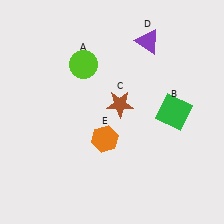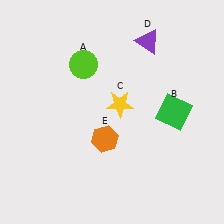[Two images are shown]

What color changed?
The star (C) changed from brown in Image 1 to yellow in Image 2.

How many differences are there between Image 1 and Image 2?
There is 1 difference between the two images.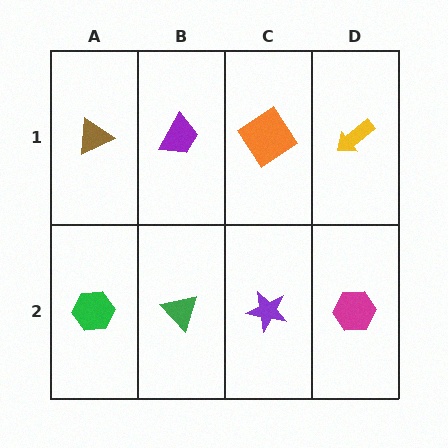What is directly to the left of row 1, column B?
A brown triangle.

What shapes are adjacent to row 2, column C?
An orange diamond (row 1, column C), a green triangle (row 2, column B), a magenta hexagon (row 2, column D).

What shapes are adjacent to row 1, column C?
A purple star (row 2, column C), a purple trapezoid (row 1, column B), a yellow arrow (row 1, column D).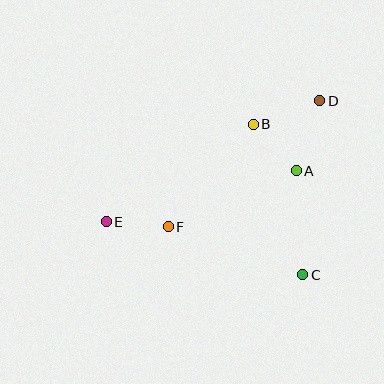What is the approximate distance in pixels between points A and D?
The distance between A and D is approximately 74 pixels.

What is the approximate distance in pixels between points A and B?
The distance between A and B is approximately 64 pixels.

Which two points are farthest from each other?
Points D and E are farthest from each other.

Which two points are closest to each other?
Points E and F are closest to each other.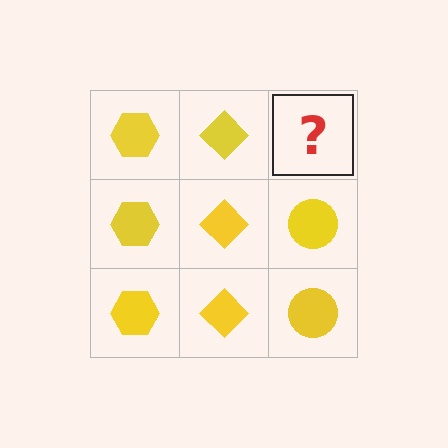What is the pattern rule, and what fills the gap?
The rule is that each column has a consistent shape. The gap should be filled with a yellow circle.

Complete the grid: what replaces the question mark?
The question mark should be replaced with a yellow circle.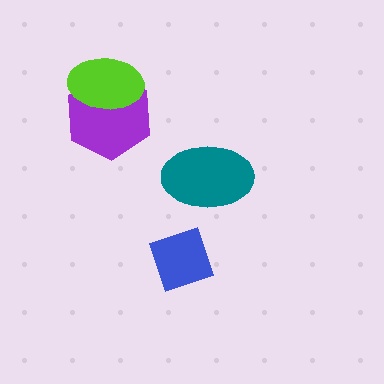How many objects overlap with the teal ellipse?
0 objects overlap with the teal ellipse.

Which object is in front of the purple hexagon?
The lime ellipse is in front of the purple hexagon.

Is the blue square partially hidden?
No, no other shape covers it.